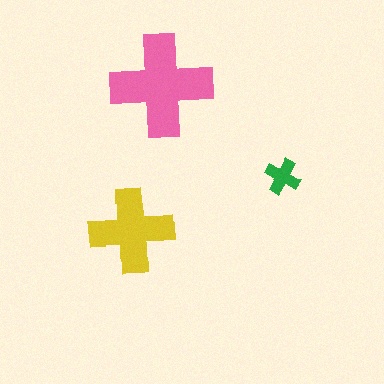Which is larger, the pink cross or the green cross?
The pink one.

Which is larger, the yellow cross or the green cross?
The yellow one.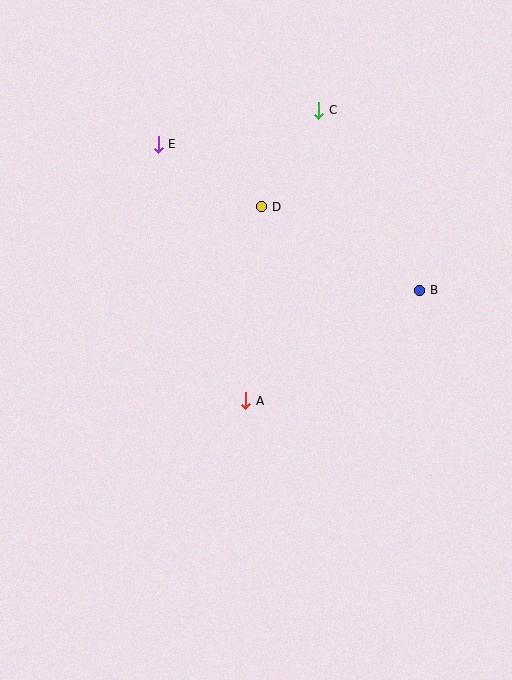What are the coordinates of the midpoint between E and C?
The midpoint between E and C is at (239, 127).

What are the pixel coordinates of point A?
Point A is at (246, 401).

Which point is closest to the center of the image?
Point A at (246, 401) is closest to the center.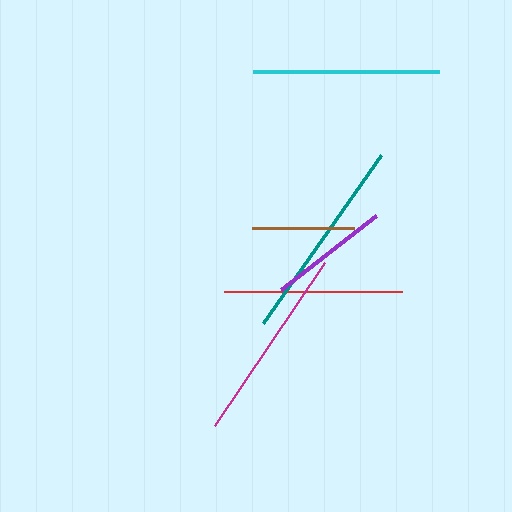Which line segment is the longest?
The teal line is the longest at approximately 205 pixels.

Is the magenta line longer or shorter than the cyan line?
The magenta line is longer than the cyan line.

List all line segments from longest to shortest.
From longest to shortest: teal, magenta, cyan, red, purple, brown.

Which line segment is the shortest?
The brown line is the shortest at approximately 102 pixels.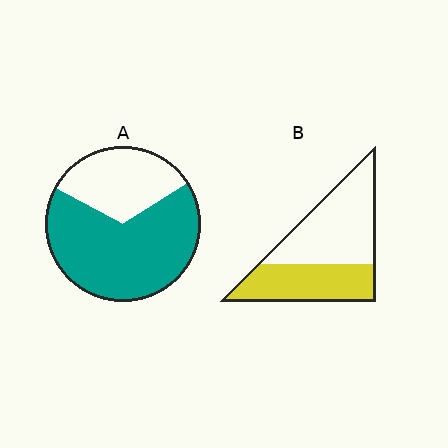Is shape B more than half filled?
No.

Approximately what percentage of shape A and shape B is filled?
A is approximately 65% and B is approximately 45%.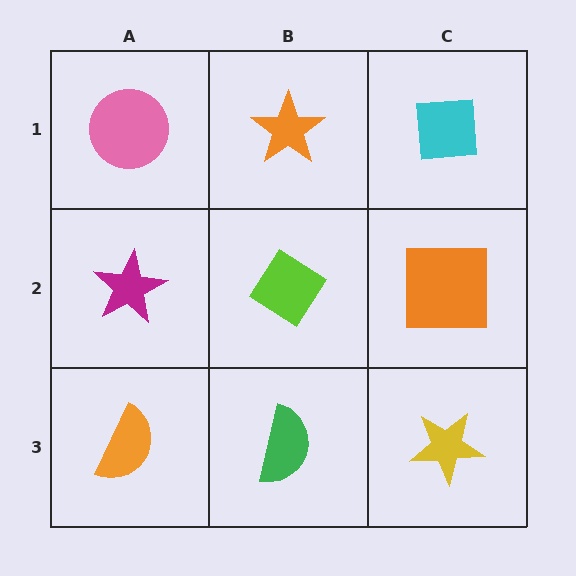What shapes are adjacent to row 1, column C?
An orange square (row 2, column C), an orange star (row 1, column B).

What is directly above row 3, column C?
An orange square.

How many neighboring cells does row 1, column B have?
3.